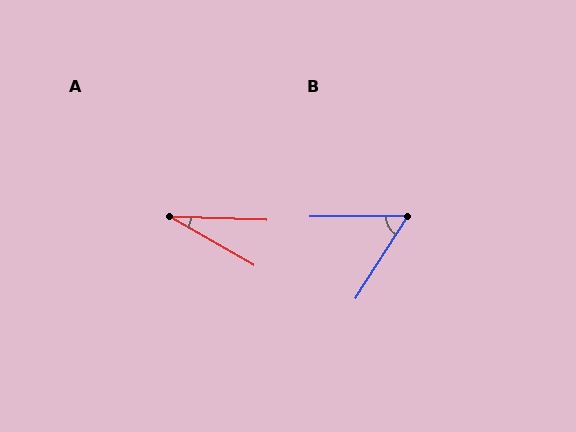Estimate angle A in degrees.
Approximately 28 degrees.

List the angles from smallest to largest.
A (28°), B (58°).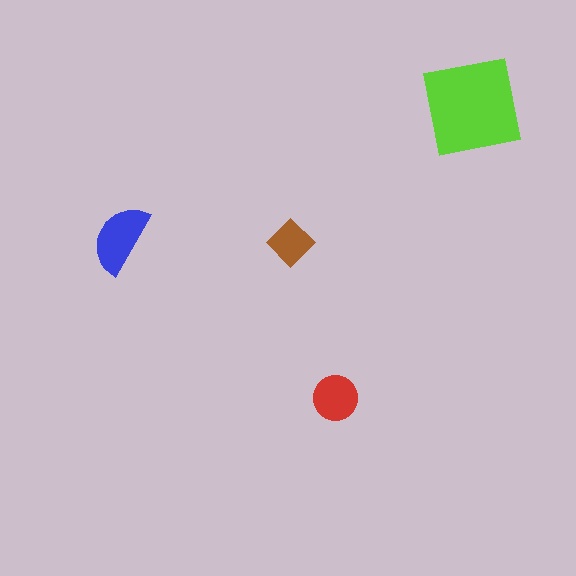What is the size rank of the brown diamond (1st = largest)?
4th.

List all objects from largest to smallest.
The lime square, the blue semicircle, the red circle, the brown diamond.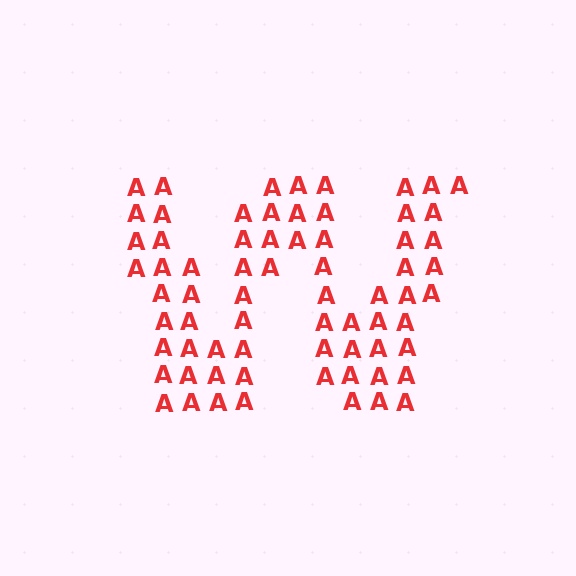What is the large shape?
The large shape is the letter W.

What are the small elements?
The small elements are letter A's.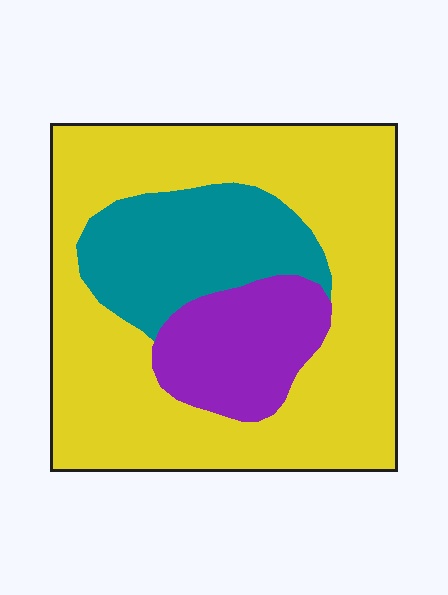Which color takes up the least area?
Purple, at roughly 15%.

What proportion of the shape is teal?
Teal covers about 20% of the shape.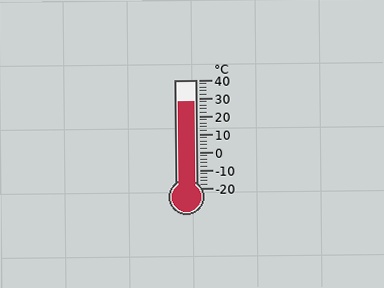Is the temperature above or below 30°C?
The temperature is below 30°C.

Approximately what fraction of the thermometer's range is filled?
The thermometer is filled to approximately 80% of its range.